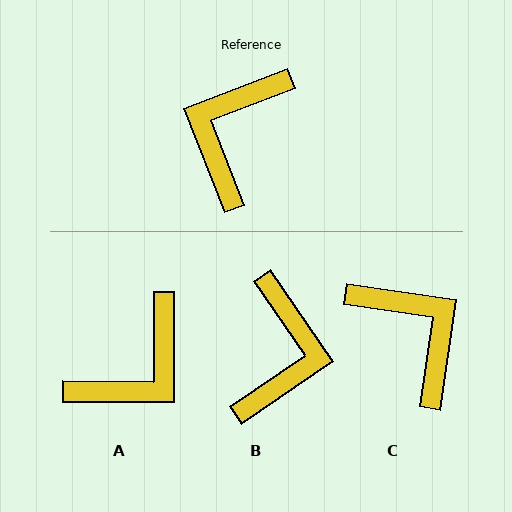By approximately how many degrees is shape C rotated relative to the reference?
Approximately 120 degrees clockwise.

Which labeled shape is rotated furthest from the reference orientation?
B, about 167 degrees away.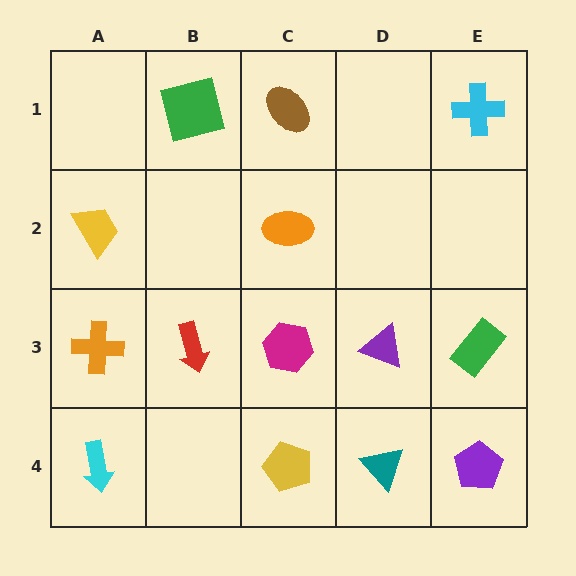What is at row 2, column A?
A yellow trapezoid.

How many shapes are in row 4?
4 shapes.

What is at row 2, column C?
An orange ellipse.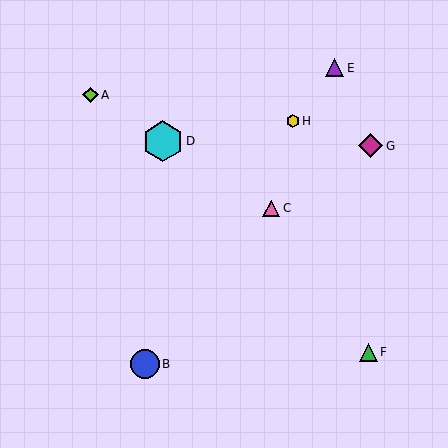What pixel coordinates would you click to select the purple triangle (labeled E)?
Click at (335, 68) to select the purple triangle E.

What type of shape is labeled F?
Shape F is a green triangle.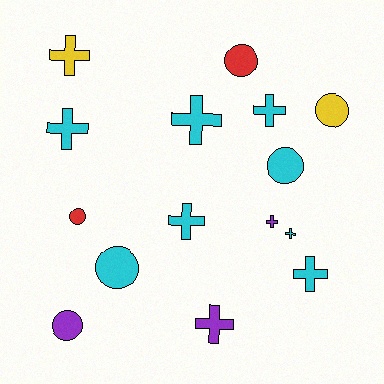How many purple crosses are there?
There are 2 purple crosses.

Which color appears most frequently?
Cyan, with 8 objects.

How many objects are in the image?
There are 15 objects.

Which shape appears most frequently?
Cross, with 9 objects.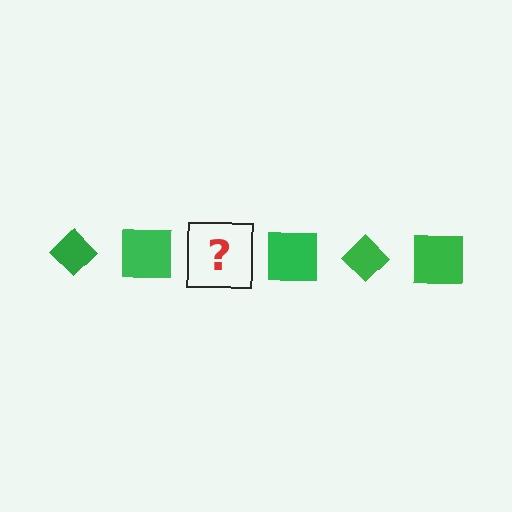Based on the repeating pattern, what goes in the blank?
The blank should be a green diamond.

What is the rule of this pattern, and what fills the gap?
The rule is that the pattern cycles through diamond, square shapes in green. The gap should be filled with a green diamond.